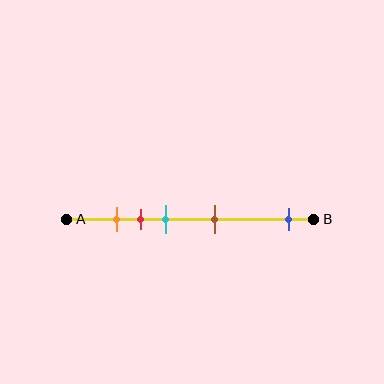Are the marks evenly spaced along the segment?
No, the marks are not evenly spaced.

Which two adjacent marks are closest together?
The orange and red marks are the closest adjacent pair.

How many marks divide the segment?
There are 5 marks dividing the segment.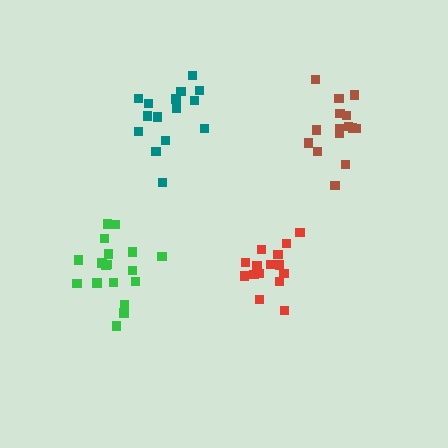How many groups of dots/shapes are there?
There are 4 groups.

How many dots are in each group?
Group 1: 16 dots, Group 2: 19 dots, Group 3: 16 dots, Group 4: 16 dots (67 total).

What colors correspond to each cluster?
The clusters are colored: teal, green, red, brown.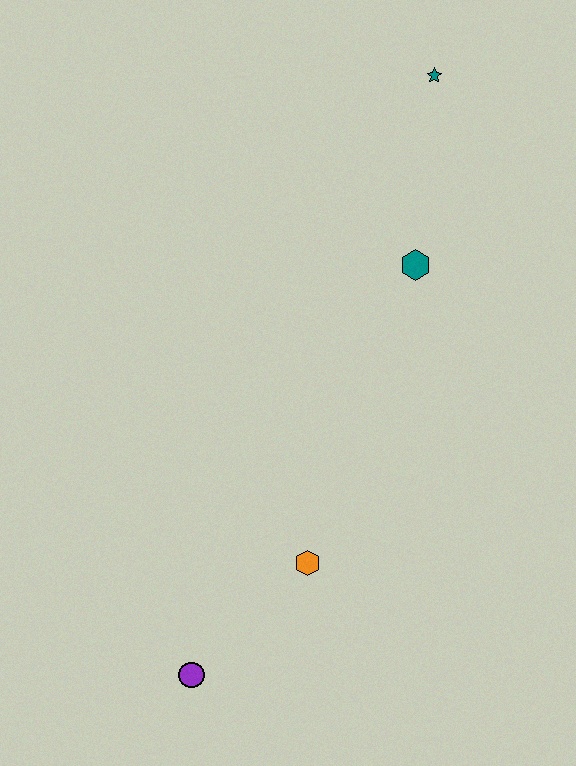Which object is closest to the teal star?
The teal hexagon is closest to the teal star.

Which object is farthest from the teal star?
The purple circle is farthest from the teal star.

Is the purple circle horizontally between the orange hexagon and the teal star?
No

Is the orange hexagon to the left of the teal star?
Yes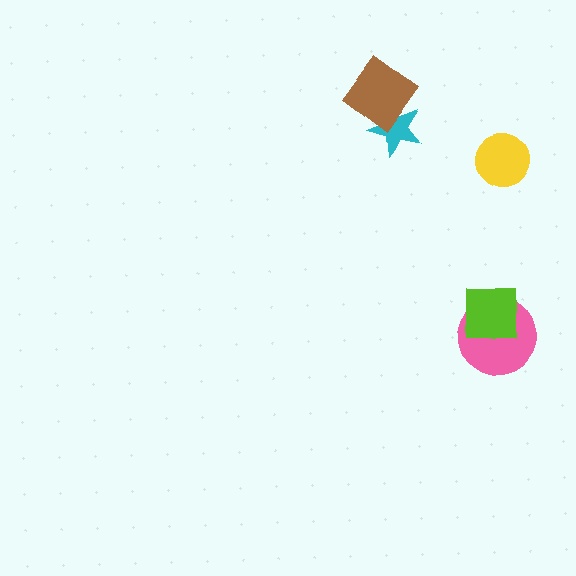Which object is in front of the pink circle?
The lime square is in front of the pink circle.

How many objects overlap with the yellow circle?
0 objects overlap with the yellow circle.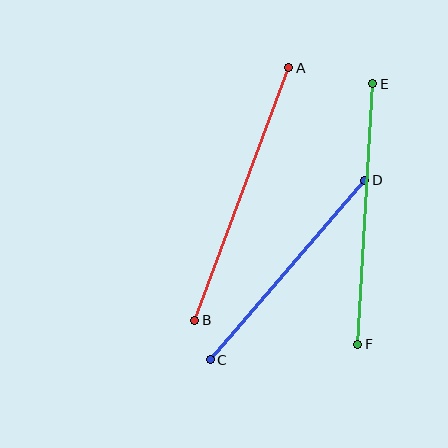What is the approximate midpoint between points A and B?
The midpoint is at approximately (242, 194) pixels.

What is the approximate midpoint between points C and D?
The midpoint is at approximately (287, 270) pixels.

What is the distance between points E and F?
The distance is approximately 261 pixels.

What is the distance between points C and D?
The distance is approximately 236 pixels.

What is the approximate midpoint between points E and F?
The midpoint is at approximately (365, 214) pixels.